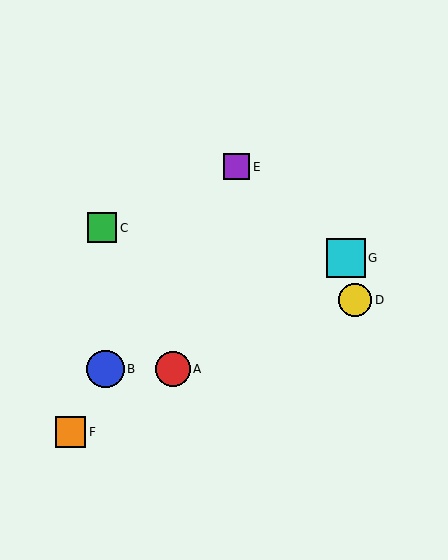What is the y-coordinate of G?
Object G is at y≈258.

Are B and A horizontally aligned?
Yes, both are at y≈369.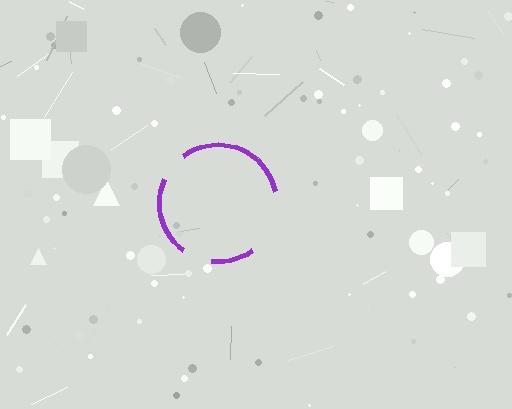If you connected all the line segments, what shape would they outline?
They would outline a circle.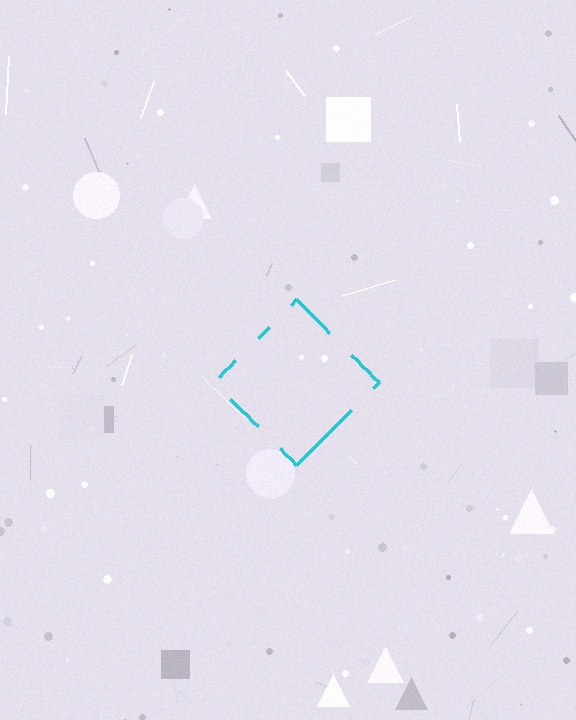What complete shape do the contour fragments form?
The contour fragments form a diamond.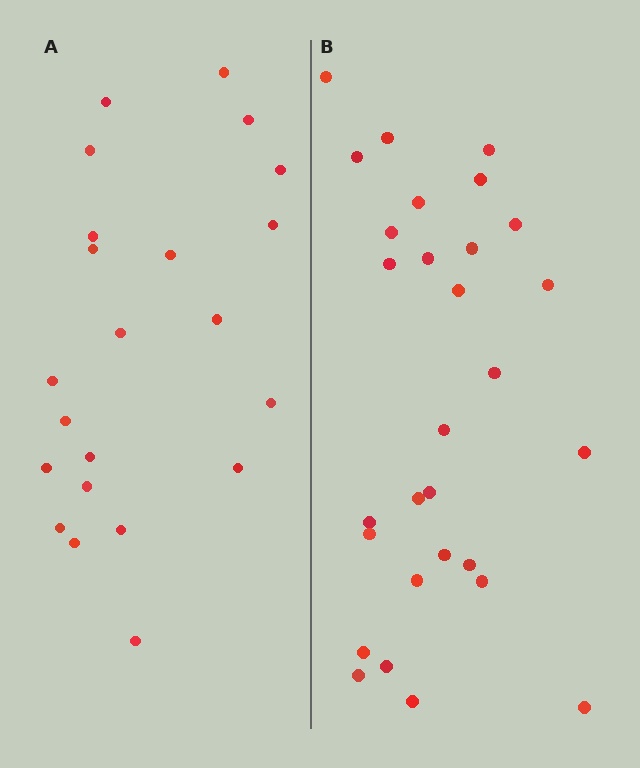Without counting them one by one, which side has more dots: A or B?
Region B (the right region) has more dots.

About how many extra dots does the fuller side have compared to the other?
Region B has roughly 8 or so more dots than region A.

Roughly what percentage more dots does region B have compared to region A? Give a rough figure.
About 30% more.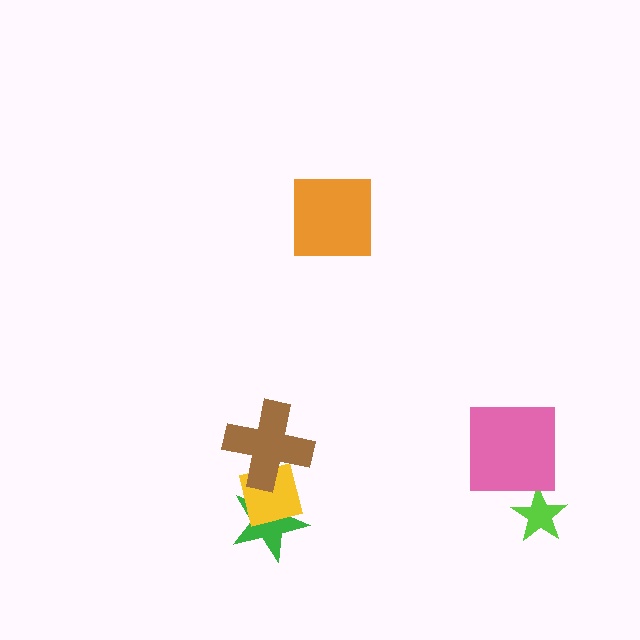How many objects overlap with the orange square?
0 objects overlap with the orange square.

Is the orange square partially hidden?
No, no other shape covers it.